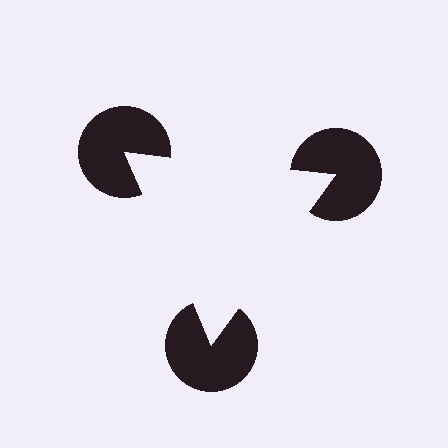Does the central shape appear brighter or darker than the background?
It typically appears slightly brighter than the background, even though no actual brightness change is drawn.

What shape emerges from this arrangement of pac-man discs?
An illusory triangle — its edges are inferred from the aligned wedge cuts in the pac-man discs, not physically drawn.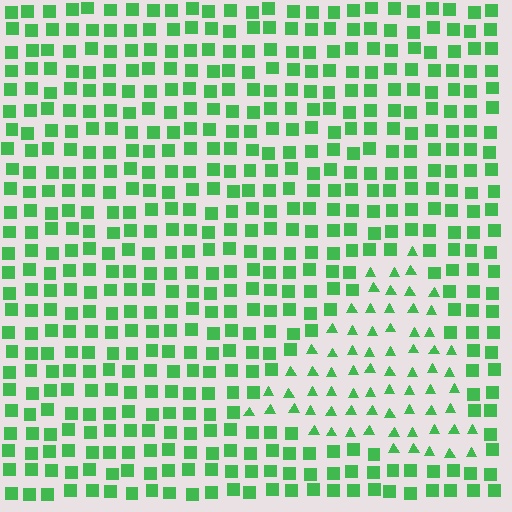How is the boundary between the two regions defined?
The boundary is defined by a change in element shape: triangles inside vs. squares outside. All elements share the same color and spacing.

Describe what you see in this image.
The image is filled with small green elements arranged in a uniform grid. A triangle-shaped region contains triangles, while the surrounding area contains squares. The boundary is defined purely by the change in element shape.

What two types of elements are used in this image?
The image uses triangles inside the triangle region and squares outside it.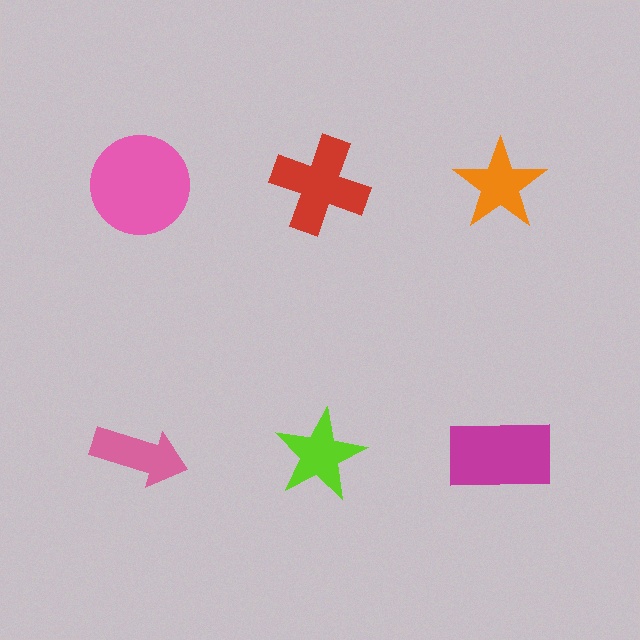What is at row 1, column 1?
A pink circle.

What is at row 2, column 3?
A magenta rectangle.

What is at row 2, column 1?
A pink arrow.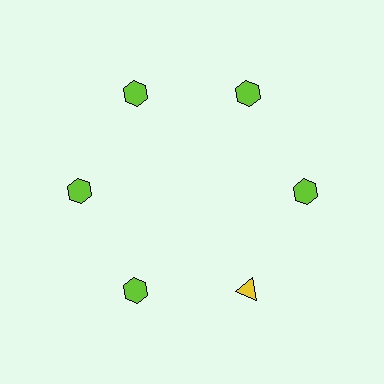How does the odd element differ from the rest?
It differs in both color (yellow instead of lime) and shape (triangle instead of hexagon).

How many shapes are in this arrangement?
There are 6 shapes arranged in a ring pattern.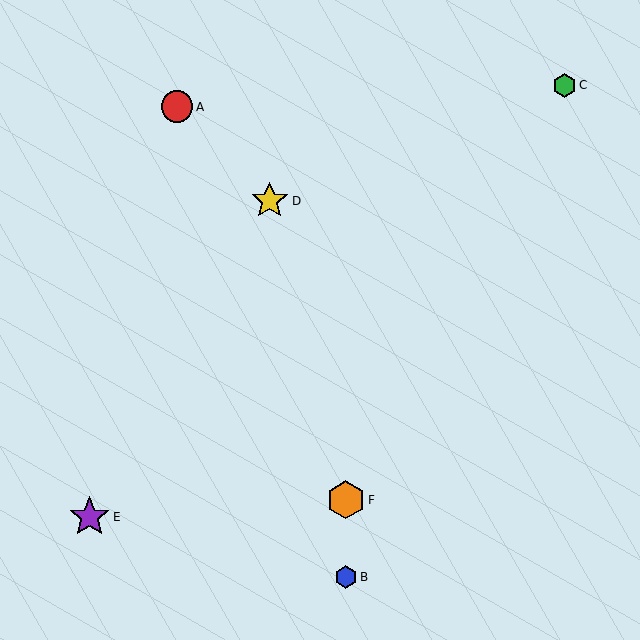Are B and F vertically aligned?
Yes, both are at x≈346.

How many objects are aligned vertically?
2 objects (B, F) are aligned vertically.